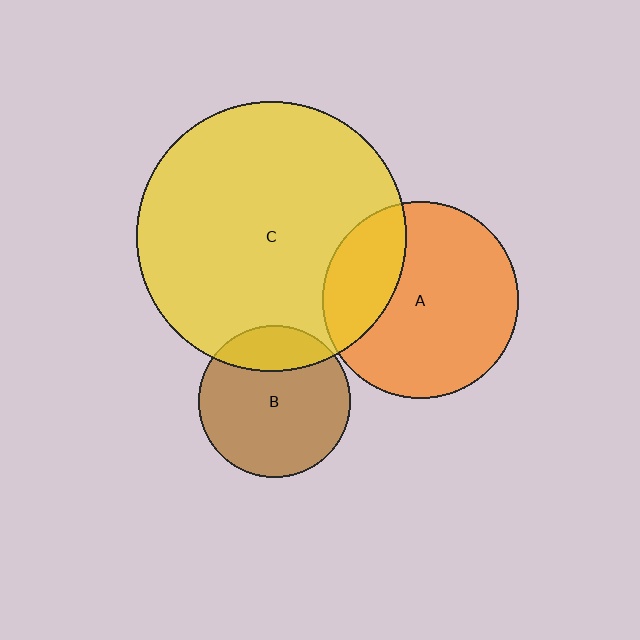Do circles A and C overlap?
Yes.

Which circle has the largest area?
Circle C (yellow).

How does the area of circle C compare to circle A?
Approximately 1.9 times.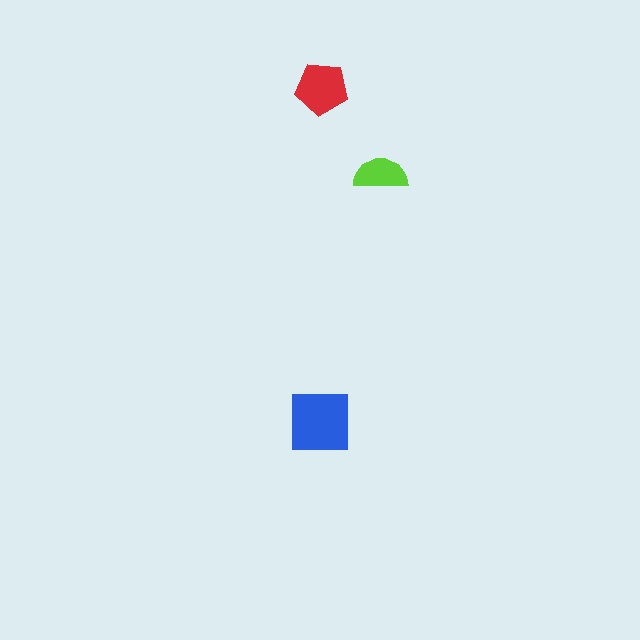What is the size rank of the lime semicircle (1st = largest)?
3rd.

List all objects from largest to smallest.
The blue square, the red pentagon, the lime semicircle.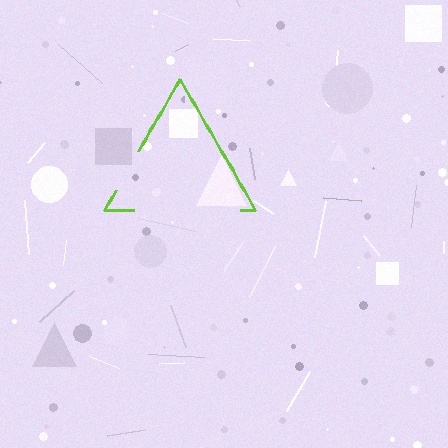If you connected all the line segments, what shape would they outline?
They would outline a triangle.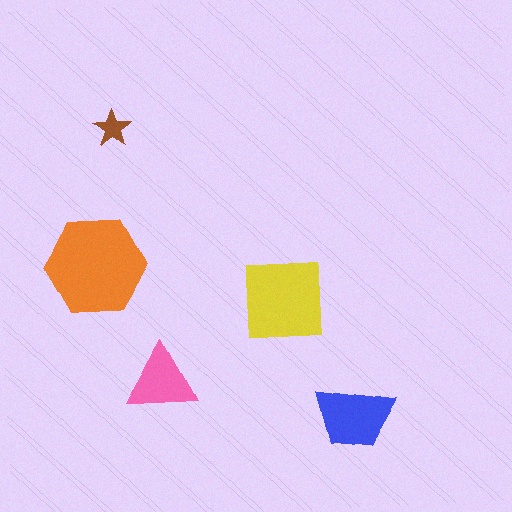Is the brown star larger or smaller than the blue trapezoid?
Smaller.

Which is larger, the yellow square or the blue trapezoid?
The yellow square.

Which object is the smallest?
The brown star.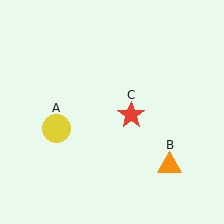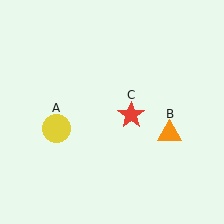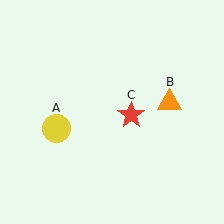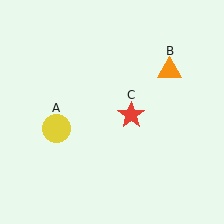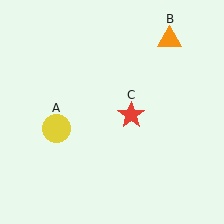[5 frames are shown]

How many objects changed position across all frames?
1 object changed position: orange triangle (object B).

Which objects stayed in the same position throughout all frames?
Yellow circle (object A) and red star (object C) remained stationary.